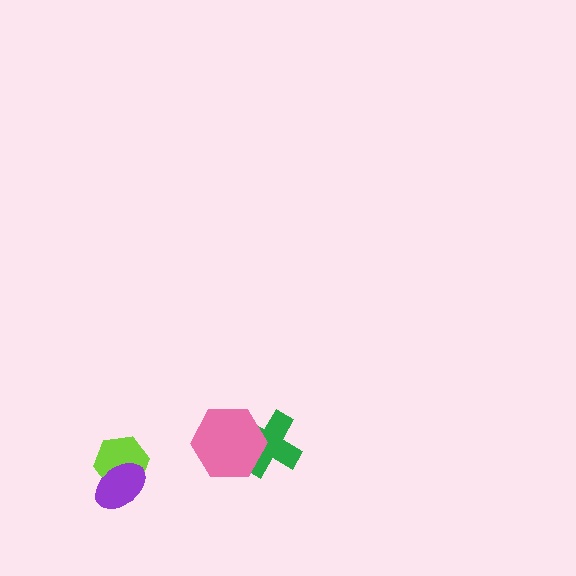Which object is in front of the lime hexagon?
The purple ellipse is in front of the lime hexagon.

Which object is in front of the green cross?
The pink hexagon is in front of the green cross.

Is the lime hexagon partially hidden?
Yes, it is partially covered by another shape.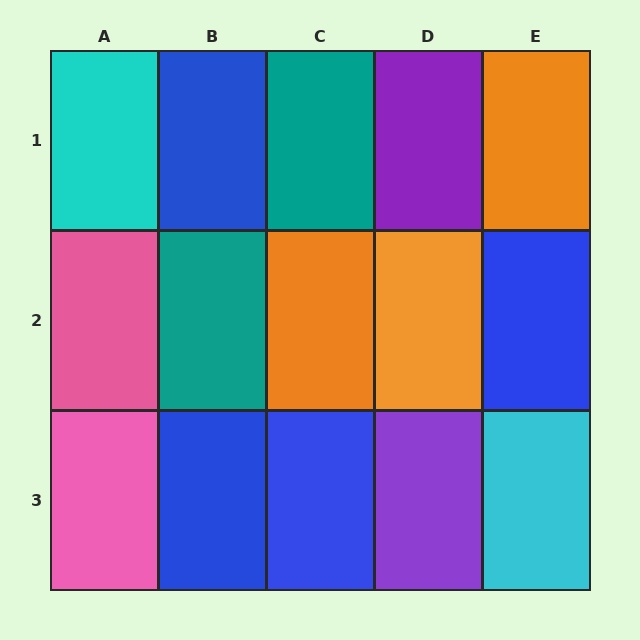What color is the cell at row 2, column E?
Blue.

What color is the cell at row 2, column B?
Teal.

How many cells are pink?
2 cells are pink.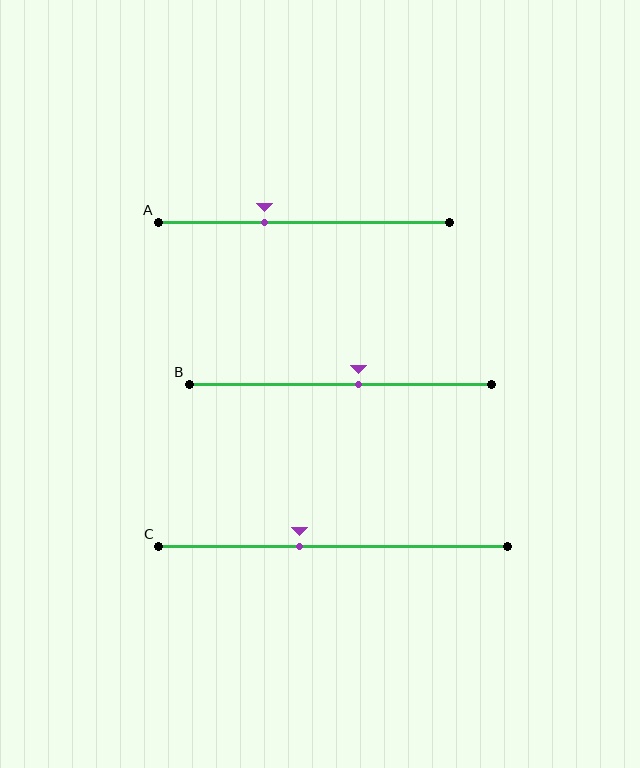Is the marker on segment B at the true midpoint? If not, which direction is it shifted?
No, the marker on segment B is shifted to the right by about 6% of the segment length.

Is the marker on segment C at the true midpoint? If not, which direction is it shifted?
No, the marker on segment C is shifted to the left by about 10% of the segment length.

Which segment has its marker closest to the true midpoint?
Segment B has its marker closest to the true midpoint.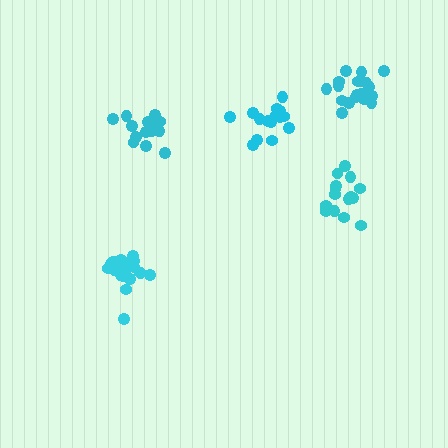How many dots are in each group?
Group 1: 20 dots, Group 2: 17 dots, Group 3: 21 dots, Group 4: 16 dots, Group 5: 15 dots (89 total).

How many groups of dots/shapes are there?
There are 5 groups.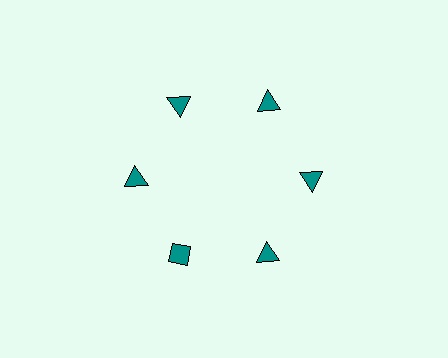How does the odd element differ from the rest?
It has a different shape: diamond instead of triangle.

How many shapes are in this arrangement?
There are 6 shapes arranged in a ring pattern.